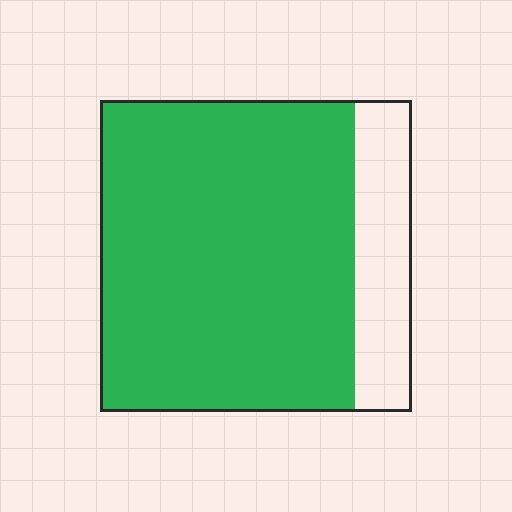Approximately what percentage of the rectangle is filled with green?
Approximately 80%.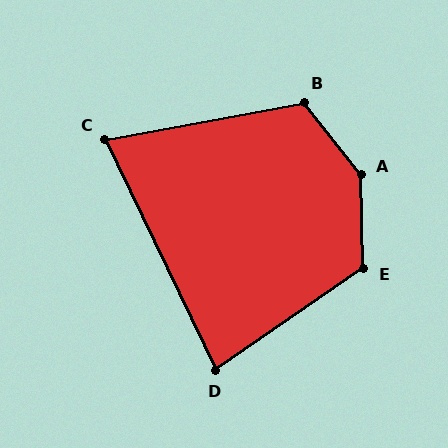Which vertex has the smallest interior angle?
C, at approximately 75 degrees.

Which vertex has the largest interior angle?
A, at approximately 143 degrees.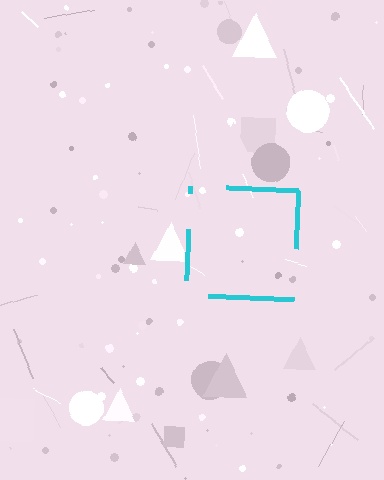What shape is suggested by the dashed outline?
The dashed outline suggests a square.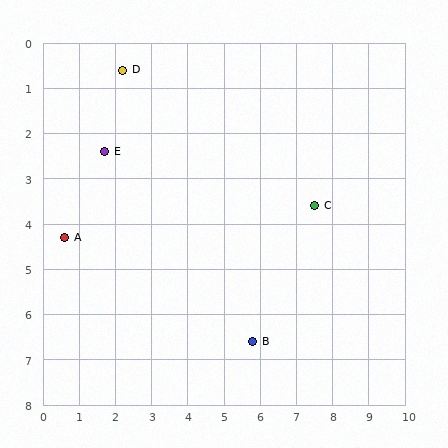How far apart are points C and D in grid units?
Points C and D are about 6.1 grid units apart.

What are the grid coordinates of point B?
Point B is at approximately (5.8, 6.6).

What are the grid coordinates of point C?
Point C is at approximately (7.5, 3.6).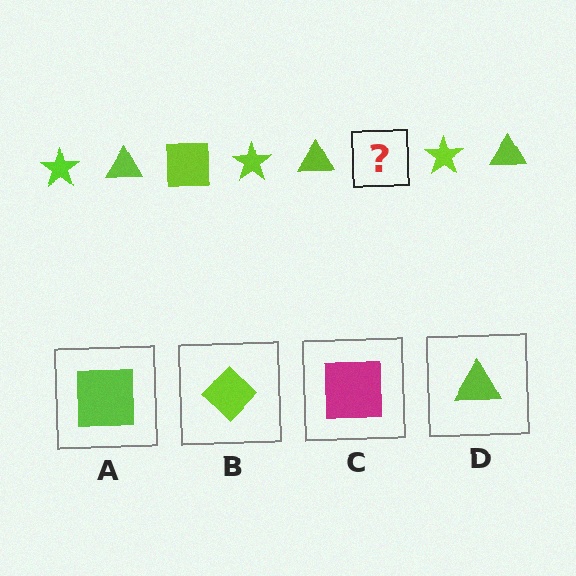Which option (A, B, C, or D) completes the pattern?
A.